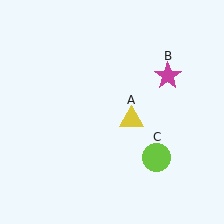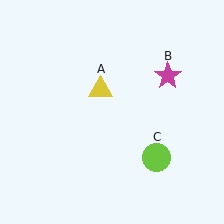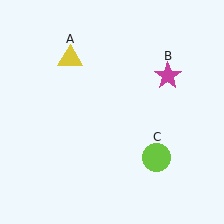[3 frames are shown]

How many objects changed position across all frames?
1 object changed position: yellow triangle (object A).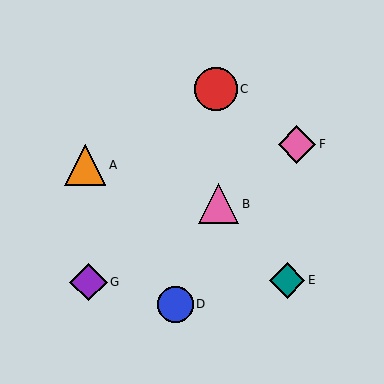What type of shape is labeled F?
Shape F is a pink diamond.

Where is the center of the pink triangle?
The center of the pink triangle is at (218, 204).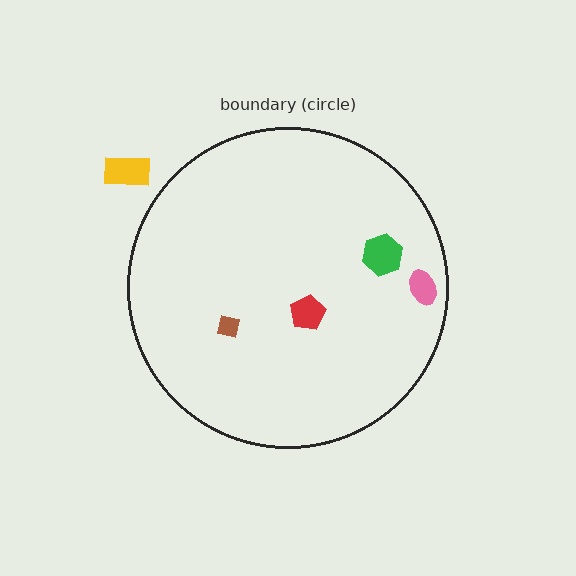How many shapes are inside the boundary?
4 inside, 1 outside.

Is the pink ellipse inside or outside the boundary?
Inside.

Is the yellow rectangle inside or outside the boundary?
Outside.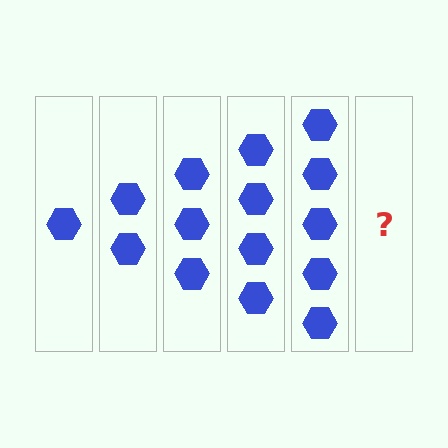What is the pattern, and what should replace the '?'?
The pattern is that each step adds one more hexagon. The '?' should be 6 hexagons.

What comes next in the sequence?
The next element should be 6 hexagons.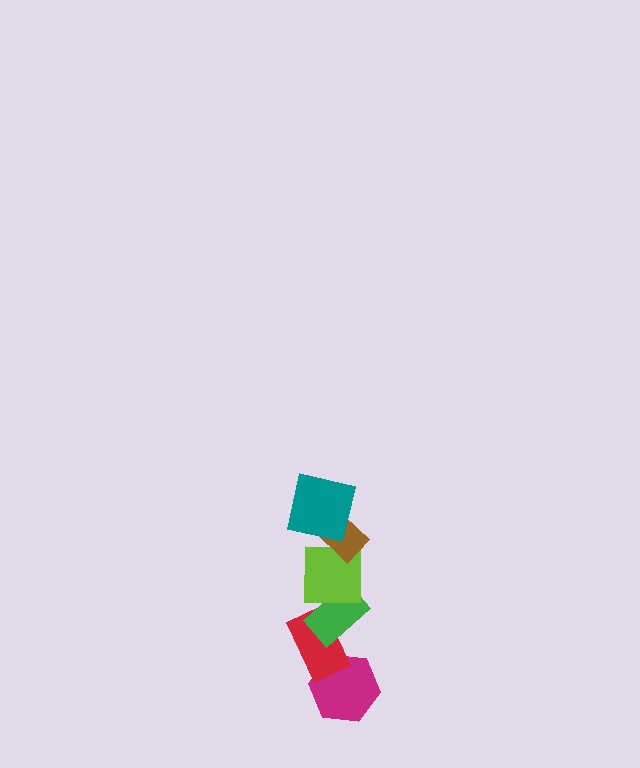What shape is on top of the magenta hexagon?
The red rectangle is on top of the magenta hexagon.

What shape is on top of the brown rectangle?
The teal square is on top of the brown rectangle.